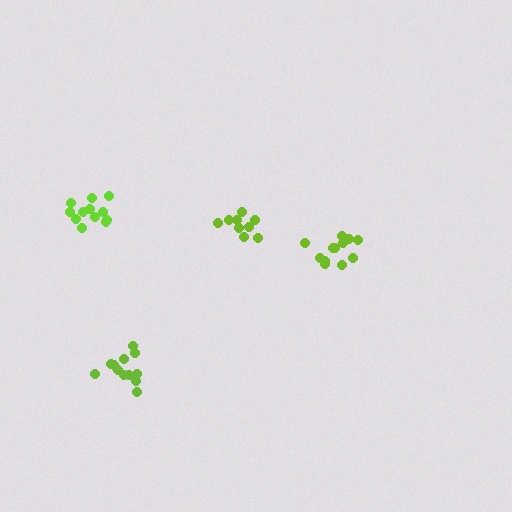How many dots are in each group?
Group 1: 12 dots, Group 2: 12 dots, Group 3: 9 dots, Group 4: 12 dots (45 total).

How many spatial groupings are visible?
There are 4 spatial groupings.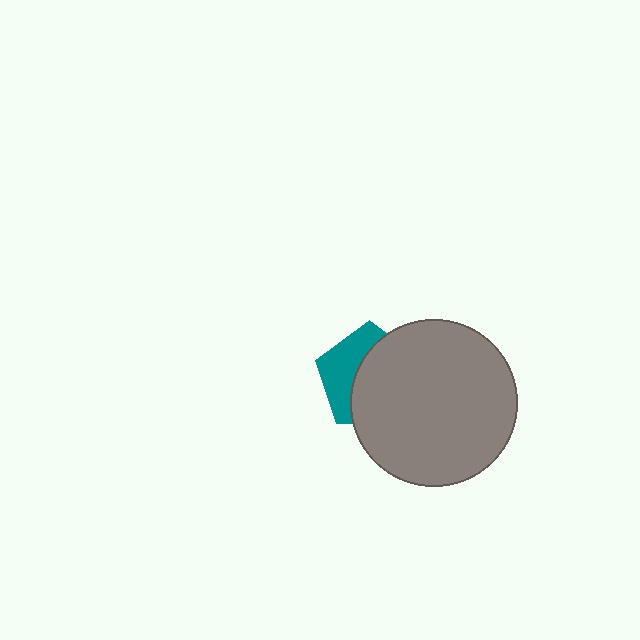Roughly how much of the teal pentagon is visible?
A small part of it is visible (roughly 39%).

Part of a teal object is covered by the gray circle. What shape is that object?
It is a pentagon.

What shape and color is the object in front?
The object in front is a gray circle.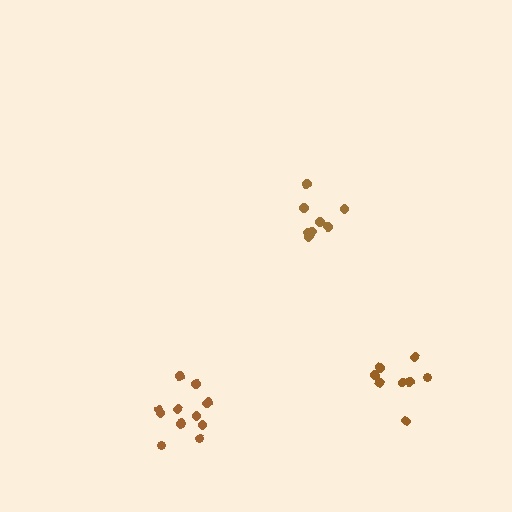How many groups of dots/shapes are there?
There are 3 groups.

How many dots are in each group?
Group 1: 8 dots, Group 2: 9 dots, Group 3: 13 dots (30 total).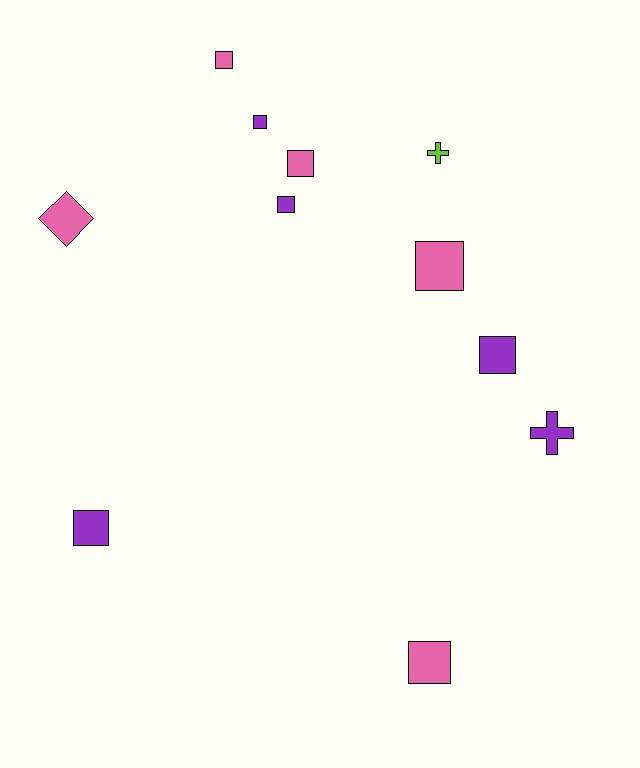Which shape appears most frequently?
Square, with 8 objects.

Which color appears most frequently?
Pink, with 5 objects.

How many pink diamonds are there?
There is 1 pink diamond.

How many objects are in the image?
There are 11 objects.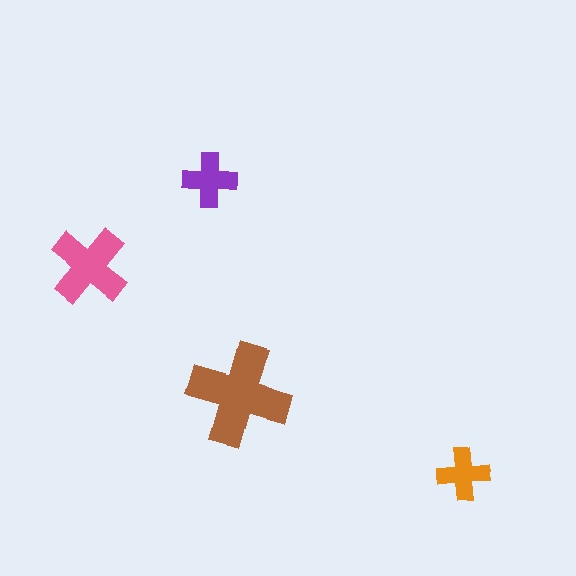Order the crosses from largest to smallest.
the brown one, the pink one, the purple one, the orange one.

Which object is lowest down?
The orange cross is bottommost.